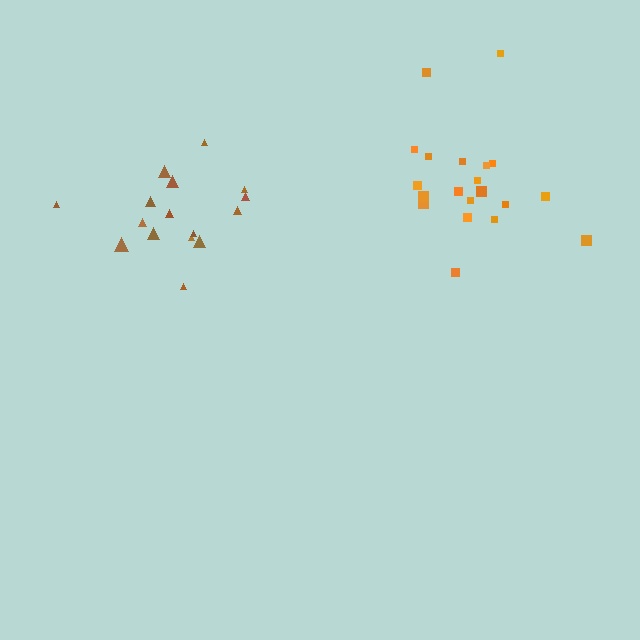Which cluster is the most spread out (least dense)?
Orange.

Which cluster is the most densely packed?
Brown.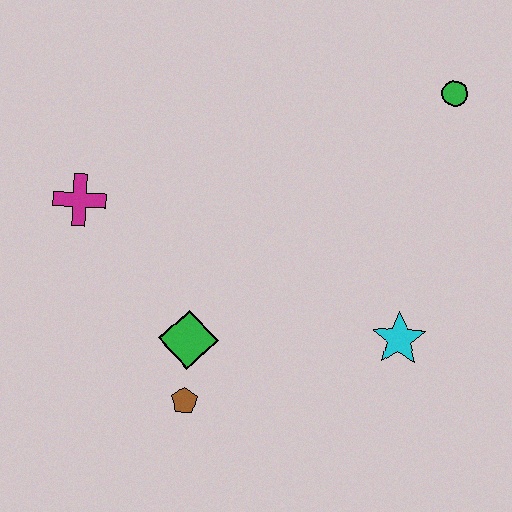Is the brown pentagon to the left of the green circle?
Yes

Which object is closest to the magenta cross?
The green diamond is closest to the magenta cross.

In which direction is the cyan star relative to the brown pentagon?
The cyan star is to the right of the brown pentagon.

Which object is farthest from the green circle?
The brown pentagon is farthest from the green circle.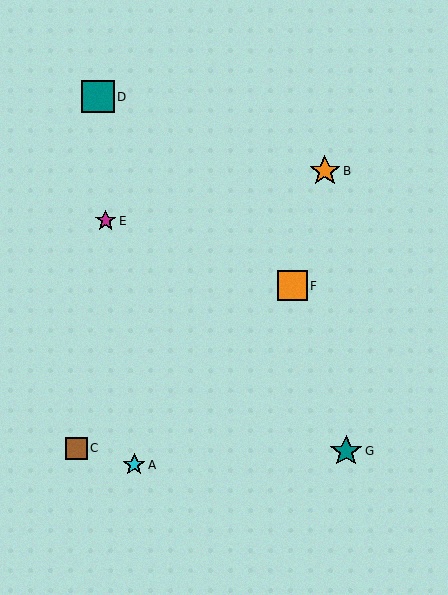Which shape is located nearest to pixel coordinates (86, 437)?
The brown square (labeled C) at (77, 448) is nearest to that location.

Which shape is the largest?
The teal square (labeled D) is the largest.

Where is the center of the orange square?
The center of the orange square is at (292, 286).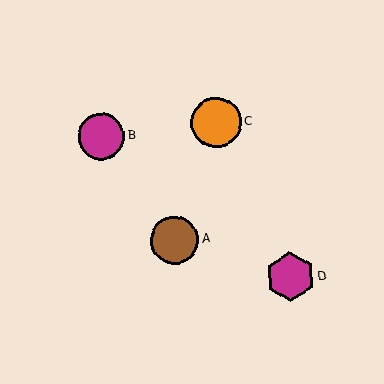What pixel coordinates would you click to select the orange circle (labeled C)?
Click at (216, 122) to select the orange circle C.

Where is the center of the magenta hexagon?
The center of the magenta hexagon is at (290, 277).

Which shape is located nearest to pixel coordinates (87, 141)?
The magenta circle (labeled B) at (101, 137) is nearest to that location.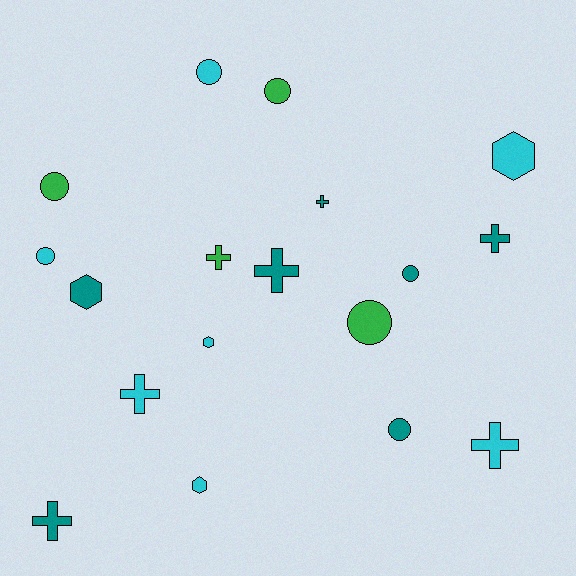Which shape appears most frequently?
Circle, with 7 objects.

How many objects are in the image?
There are 18 objects.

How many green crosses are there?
There is 1 green cross.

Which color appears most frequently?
Cyan, with 7 objects.